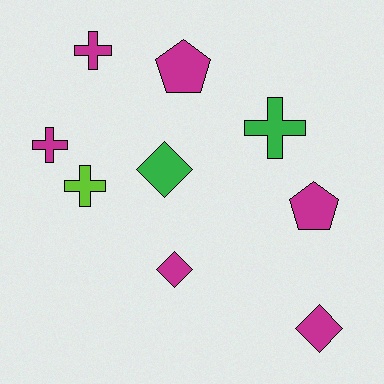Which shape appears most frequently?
Cross, with 4 objects.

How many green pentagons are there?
There are no green pentagons.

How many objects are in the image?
There are 9 objects.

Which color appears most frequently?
Magenta, with 6 objects.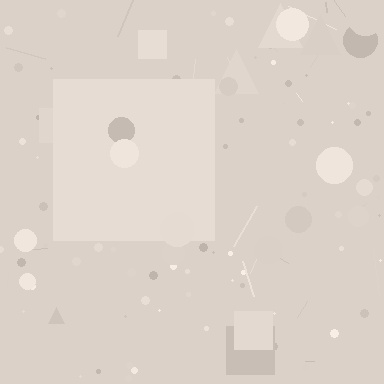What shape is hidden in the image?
A square is hidden in the image.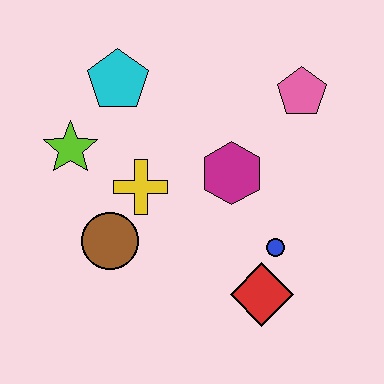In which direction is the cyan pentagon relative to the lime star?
The cyan pentagon is above the lime star.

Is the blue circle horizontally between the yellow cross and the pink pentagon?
Yes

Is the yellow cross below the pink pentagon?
Yes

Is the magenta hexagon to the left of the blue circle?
Yes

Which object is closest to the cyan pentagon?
The lime star is closest to the cyan pentagon.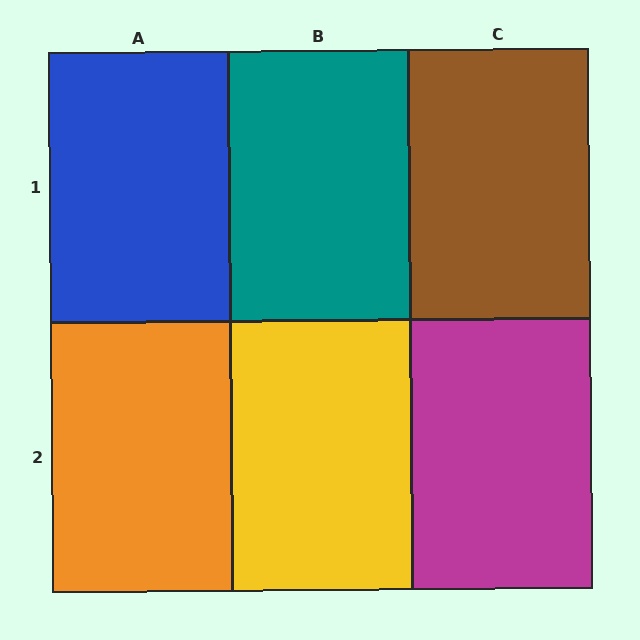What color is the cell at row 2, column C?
Magenta.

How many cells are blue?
1 cell is blue.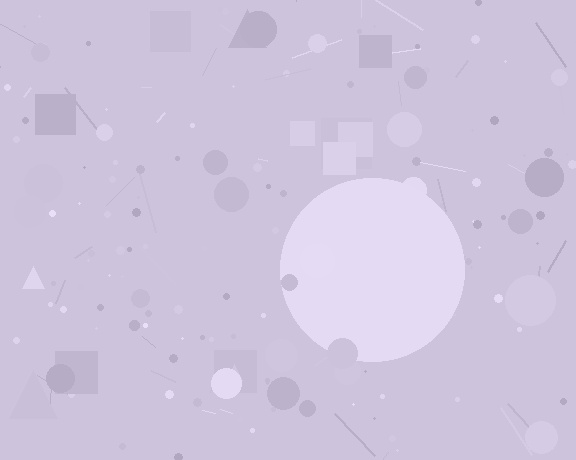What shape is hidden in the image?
A circle is hidden in the image.